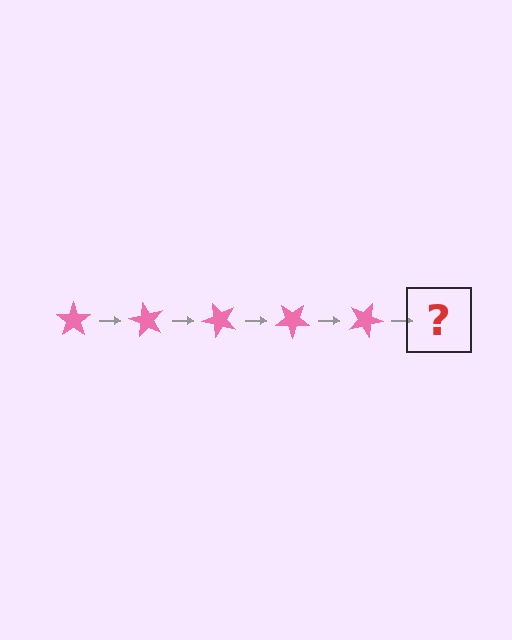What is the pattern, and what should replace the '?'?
The pattern is that the star rotates 60 degrees each step. The '?' should be a pink star rotated 300 degrees.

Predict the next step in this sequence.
The next step is a pink star rotated 300 degrees.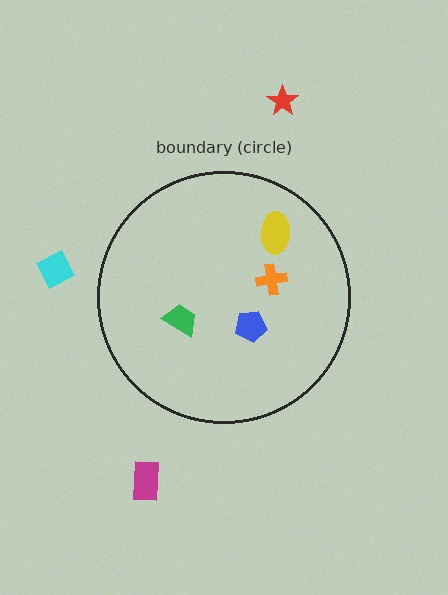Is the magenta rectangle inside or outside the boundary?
Outside.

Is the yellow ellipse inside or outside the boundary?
Inside.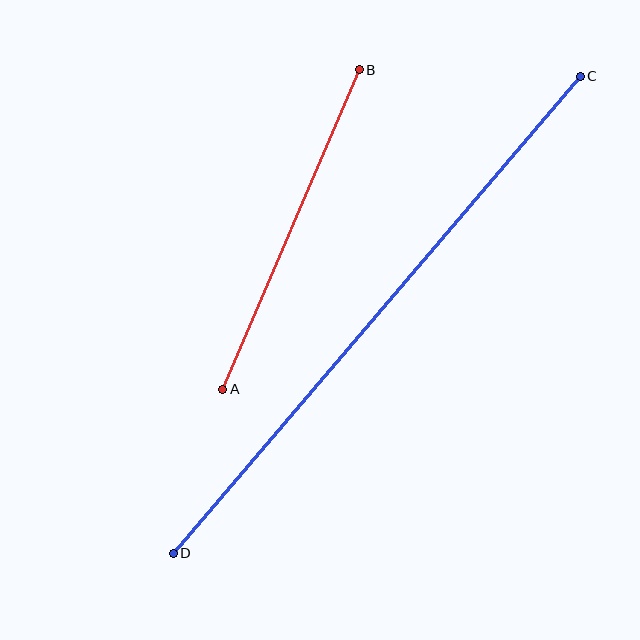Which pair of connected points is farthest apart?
Points C and D are farthest apart.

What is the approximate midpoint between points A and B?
The midpoint is at approximately (291, 229) pixels.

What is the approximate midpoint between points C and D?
The midpoint is at approximately (377, 315) pixels.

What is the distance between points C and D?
The distance is approximately 627 pixels.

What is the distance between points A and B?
The distance is approximately 348 pixels.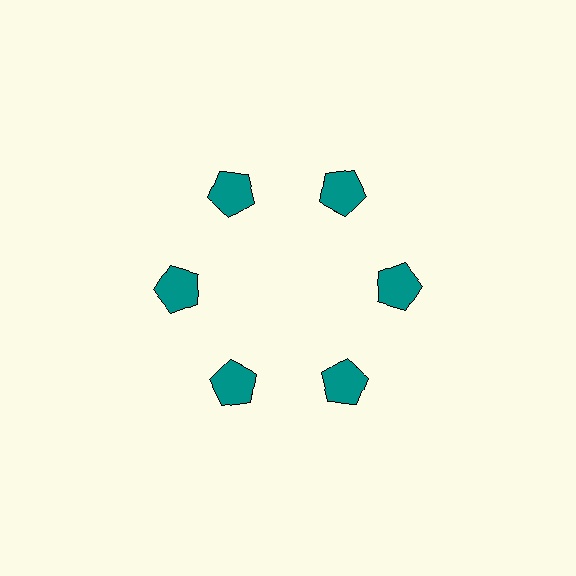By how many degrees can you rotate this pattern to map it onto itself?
The pattern maps onto itself every 60 degrees of rotation.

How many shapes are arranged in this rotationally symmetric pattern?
There are 6 shapes, arranged in 6 groups of 1.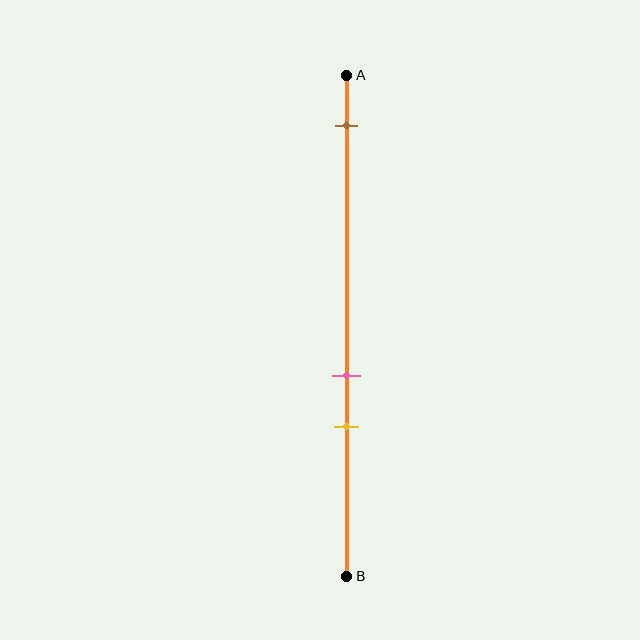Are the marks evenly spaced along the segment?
No, the marks are not evenly spaced.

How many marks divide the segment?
There are 3 marks dividing the segment.